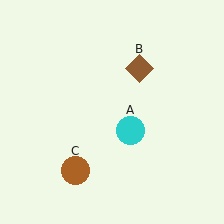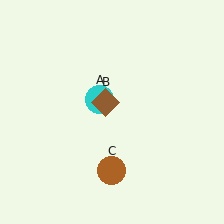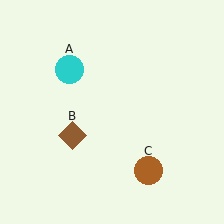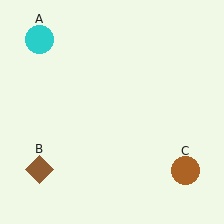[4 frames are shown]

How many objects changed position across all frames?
3 objects changed position: cyan circle (object A), brown diamond (object B), brown circle (object C).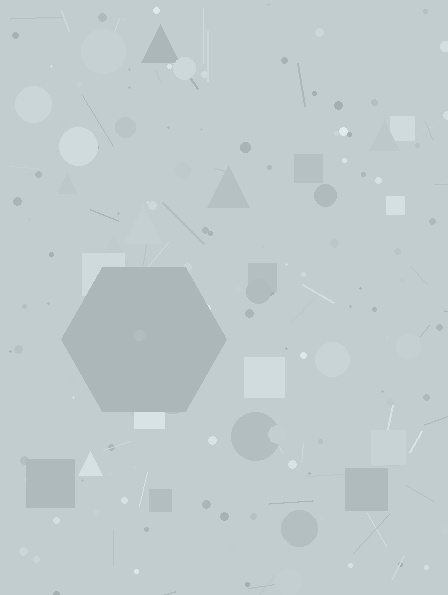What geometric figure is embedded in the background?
A hexagon is embedded in the background.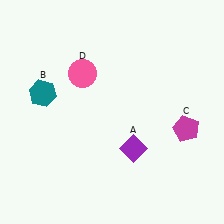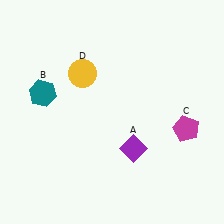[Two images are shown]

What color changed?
The circle (D) changed from pink in Image 1 to yellow in Image 2.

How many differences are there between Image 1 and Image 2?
There is 1 difference between the two images.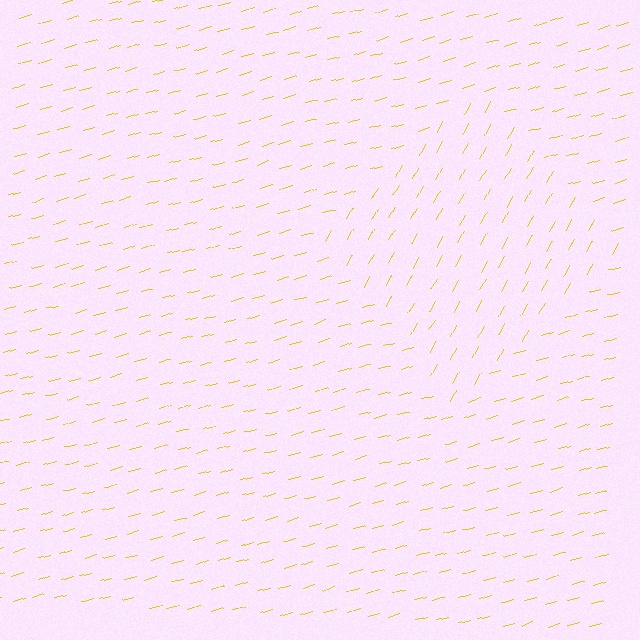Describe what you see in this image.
The image is filled with small yellow line segments. A diamond region in the image has lines oriented differently from the surrounding lines, creating a visible texture boundary.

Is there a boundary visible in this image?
Yes, there is a texture boundary formed by a change in line orientation.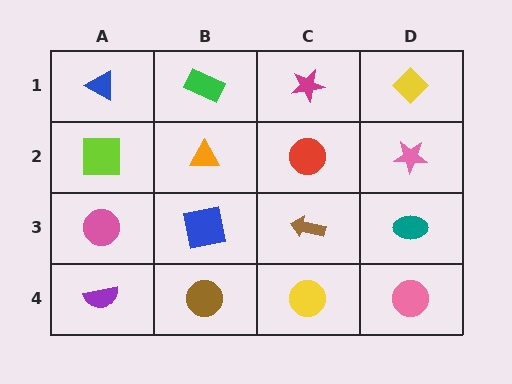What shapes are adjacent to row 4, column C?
A brown arrow (row 3, column C), a brown circle (row 4, column B), a pink circle (row 4, column D).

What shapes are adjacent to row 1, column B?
An orange triangle (row 2, column B), a blue triangle (row 1, column A), a magenta star (row 1, column C).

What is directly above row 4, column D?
A teal ellipse.